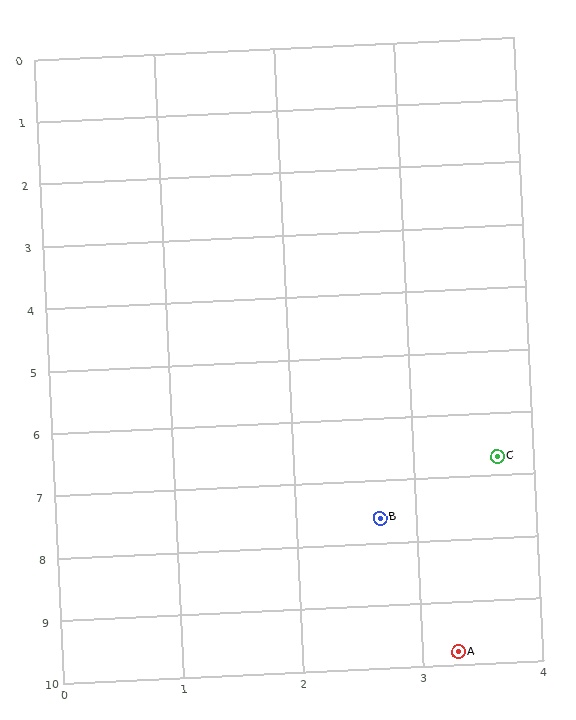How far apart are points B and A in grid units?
Points B and A are about 2.3 grid units apart.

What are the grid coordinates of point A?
Point A is at approximately (3.3, 9.8).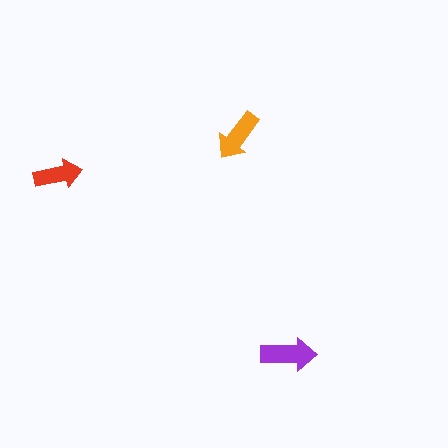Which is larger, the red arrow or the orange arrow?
The orange one.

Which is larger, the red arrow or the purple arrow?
The purple one.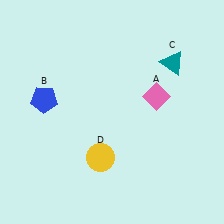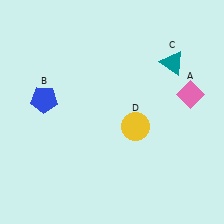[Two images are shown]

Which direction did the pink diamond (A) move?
The pink diamond (A) moved right.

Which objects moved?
The objects that moved are: the pink diamond (A), the yellow circle (D).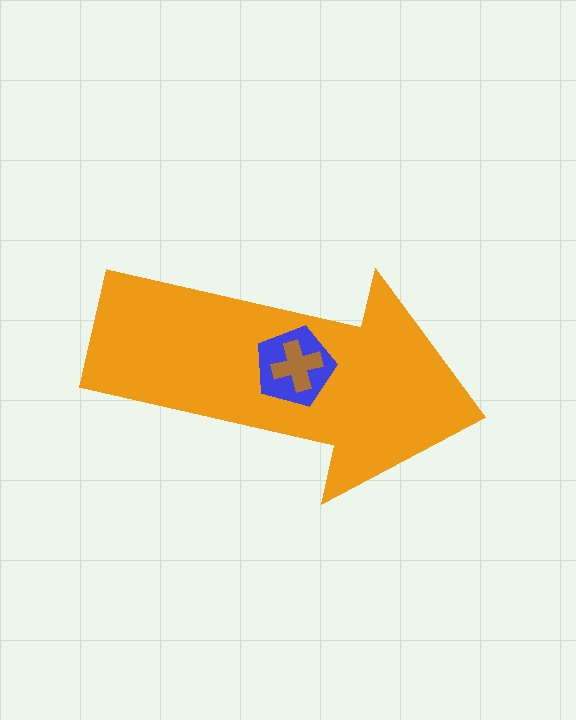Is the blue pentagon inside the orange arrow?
Yes.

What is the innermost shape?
The brown cross.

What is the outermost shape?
The orange arrow.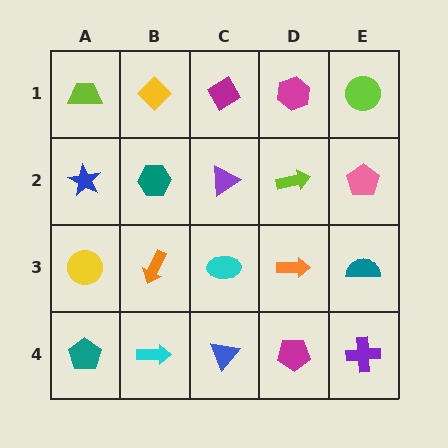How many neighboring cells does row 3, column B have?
4.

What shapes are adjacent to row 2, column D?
A magenta hexagon (row 1, column D), an orange arrow (row 3, column D), a purple triangle (row 2, column C), a pink pentagon (row 2, column E).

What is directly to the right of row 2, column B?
A purple triangle.